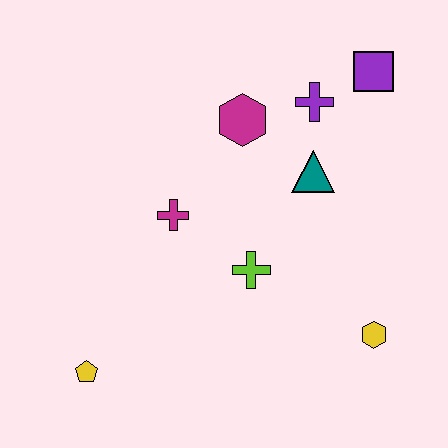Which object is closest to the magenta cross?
The lime cross is closest to the magenta cross.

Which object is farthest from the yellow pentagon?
The purple square is farthest from the yellow pentagon.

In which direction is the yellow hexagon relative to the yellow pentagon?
The yellow hexagon is to the right of the yellow pentagon.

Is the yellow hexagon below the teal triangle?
Yes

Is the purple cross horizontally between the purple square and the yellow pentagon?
Yes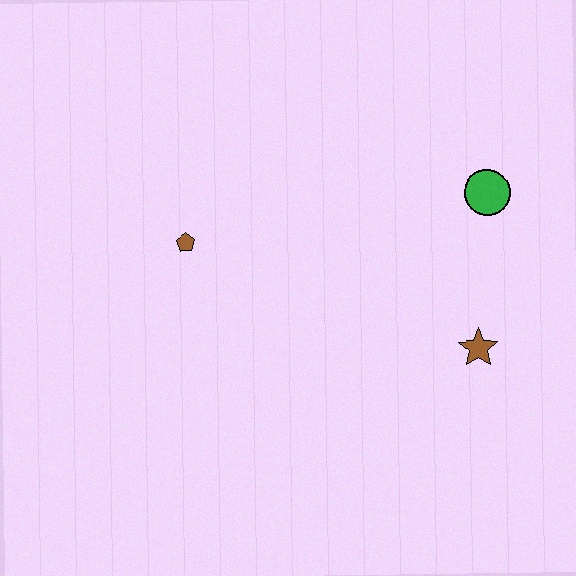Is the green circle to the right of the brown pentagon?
Yes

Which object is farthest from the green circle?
The brown pentagon is farthest from the green circle.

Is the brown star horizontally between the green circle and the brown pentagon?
Yes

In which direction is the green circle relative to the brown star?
The green circle is above the brown star.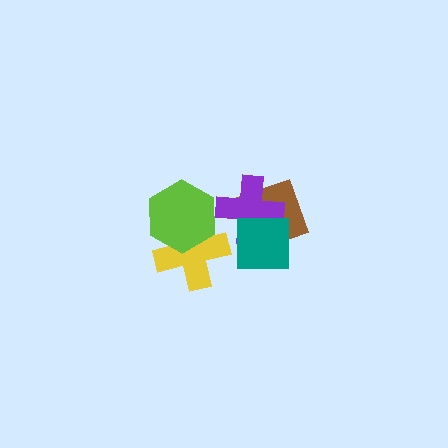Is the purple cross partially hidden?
Yes, it is partially covered by another shape.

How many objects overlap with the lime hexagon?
1 object overlaps with the lime hexagon.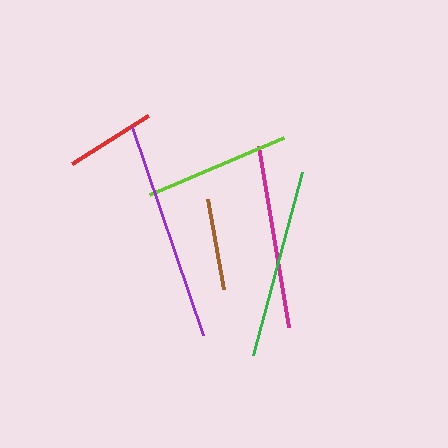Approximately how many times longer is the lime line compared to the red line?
The lime line is approximately 1.6 times the length of the red line.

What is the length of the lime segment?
The lime segment is approximately 145 pixels long.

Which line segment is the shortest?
The red line is the shortest at approximately 90 pixels.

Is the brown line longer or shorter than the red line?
The brown line is longer than the red line.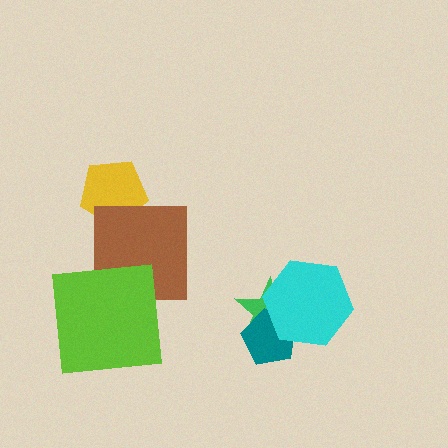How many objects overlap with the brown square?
2 objects overlap with the brown square.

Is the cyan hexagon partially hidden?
No, no other shape covers it.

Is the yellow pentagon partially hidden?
Yes, it is partially covered by another shape.